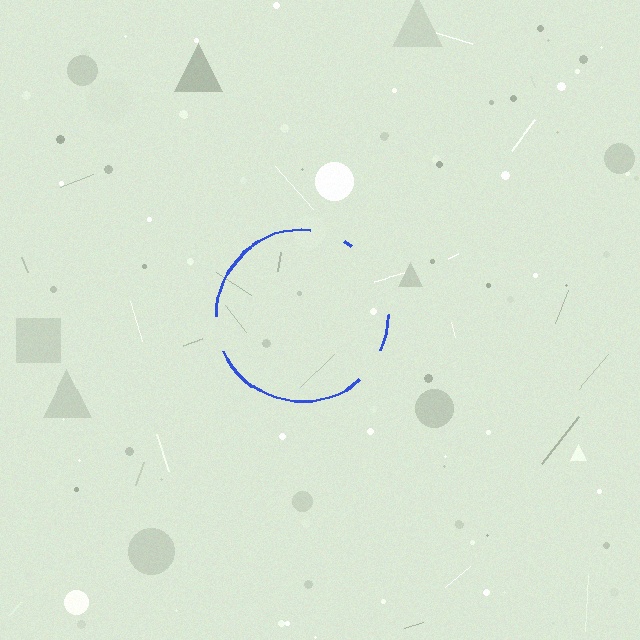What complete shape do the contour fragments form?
The contour fragments form a circle.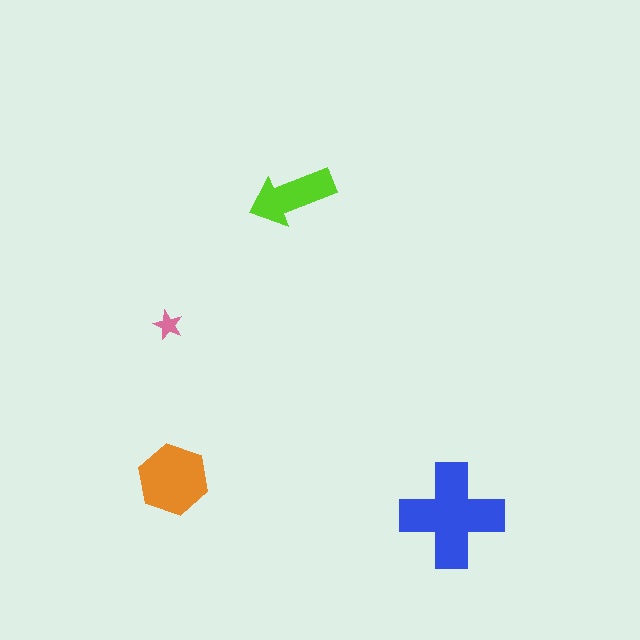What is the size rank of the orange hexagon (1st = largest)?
2nd.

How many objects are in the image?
There are 4 objects in the image.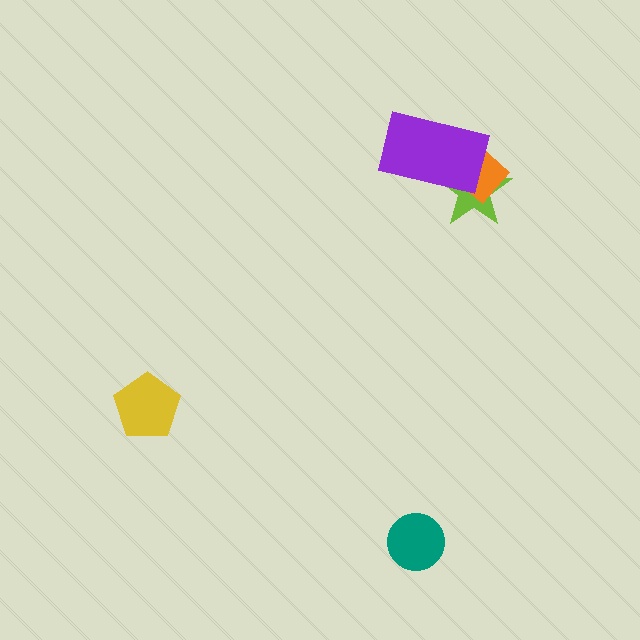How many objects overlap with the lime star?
2 objects overlap with the lime star.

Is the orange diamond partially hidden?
Yes, it is partially covered by another shape.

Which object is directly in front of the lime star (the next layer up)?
The orange diamond is directly in front of the lime star.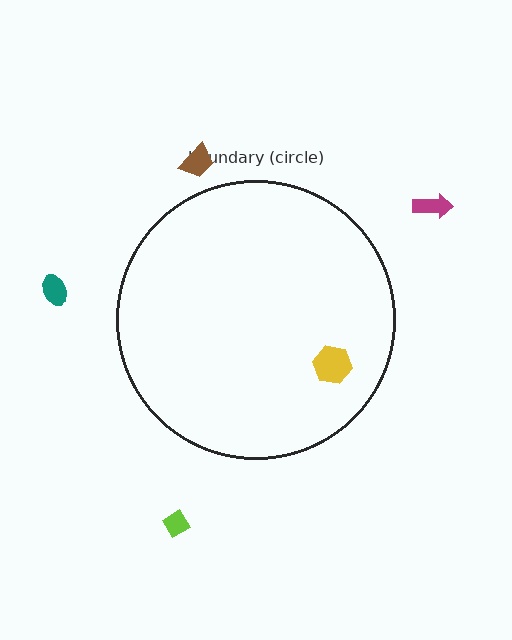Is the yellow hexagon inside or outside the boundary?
Inside.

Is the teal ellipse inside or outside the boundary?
Outside.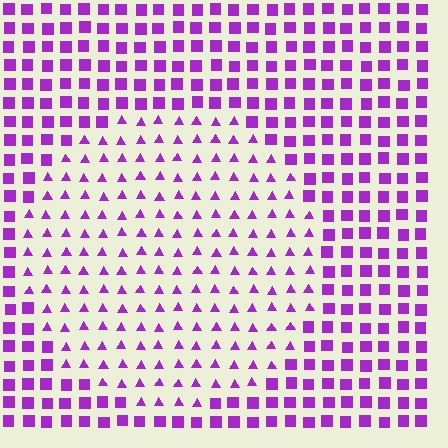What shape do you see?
I see a circle.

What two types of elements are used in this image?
The image uses triangles inside the circle region and squares outside it.